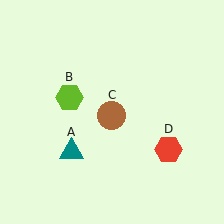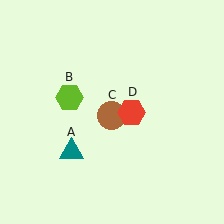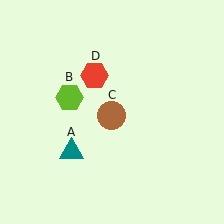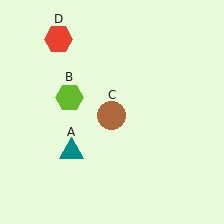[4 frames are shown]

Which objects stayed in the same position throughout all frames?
Teal triangle (object A) and lime hexagon (object B) and brown circle (object C) remained stationary.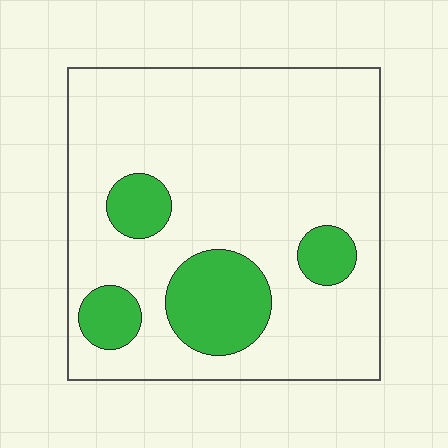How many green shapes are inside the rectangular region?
4.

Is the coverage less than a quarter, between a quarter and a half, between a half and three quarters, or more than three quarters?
Less than a quarter.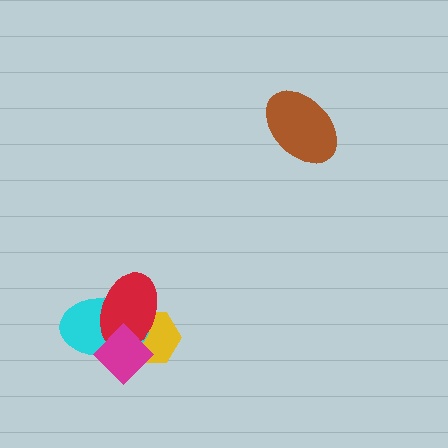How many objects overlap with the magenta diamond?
3 objects overlap with the magenta diamond.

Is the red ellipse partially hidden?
Yes, it is partially covered by another shape.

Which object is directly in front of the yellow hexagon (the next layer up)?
The cyan ellipse is directly in front of the yellow hexagon.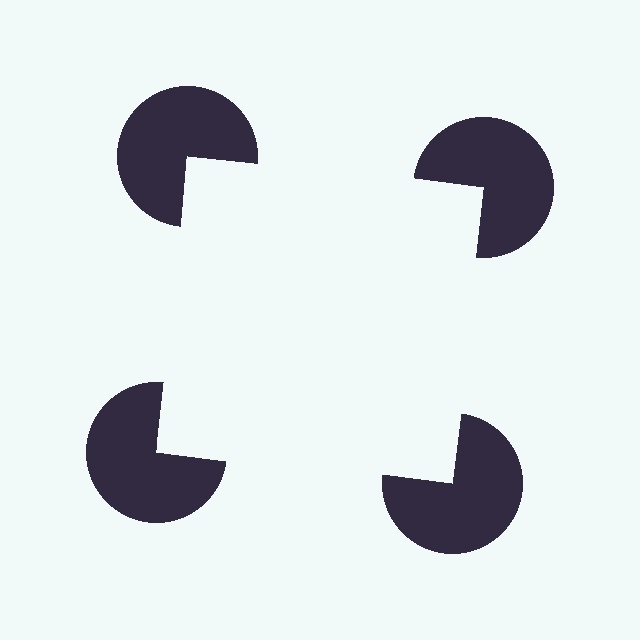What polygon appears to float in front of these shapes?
An illusory square — its edges are inferred from the aligned wedge cuts in the pac-man discs, not physically drawn.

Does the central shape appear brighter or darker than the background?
It typically appears slightly brighter than the background, even though no actual brightness change is drawn.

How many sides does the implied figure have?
4 sides.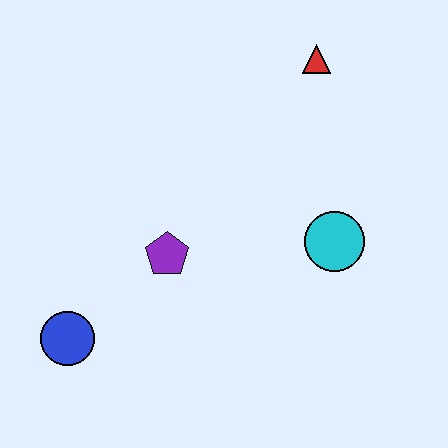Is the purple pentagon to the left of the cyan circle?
Yes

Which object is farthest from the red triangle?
The blue circle is farthest from the red triangle.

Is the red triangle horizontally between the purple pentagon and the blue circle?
No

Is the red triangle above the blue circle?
Yes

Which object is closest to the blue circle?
The purple pentagon is closest to the blue circle.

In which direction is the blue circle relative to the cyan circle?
The blue circle is to the left of the cyan circle.